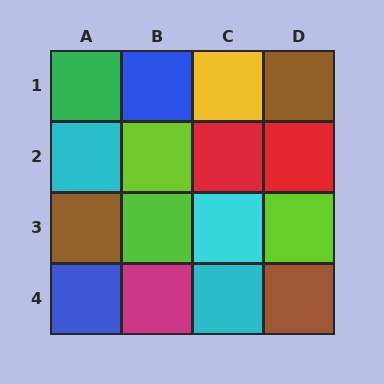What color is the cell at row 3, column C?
Cyan.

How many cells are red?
2 cells are red.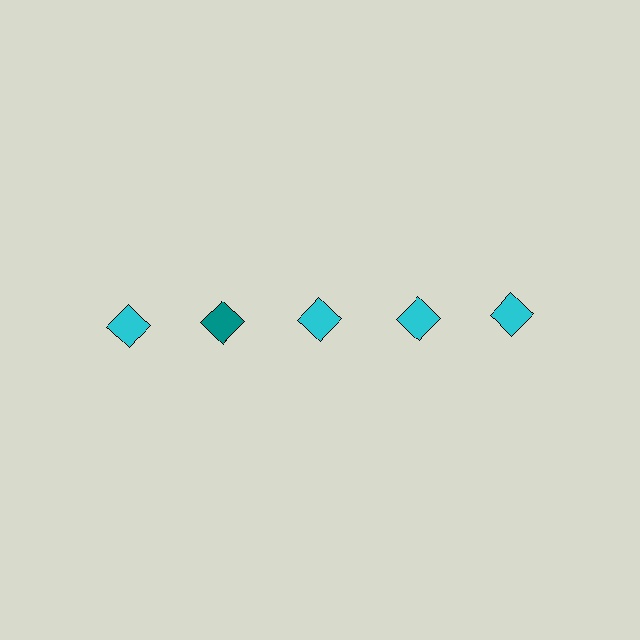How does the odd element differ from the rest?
It has a different color: teal instead of cyan.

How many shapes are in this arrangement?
There are 5 shapes arranged in a grid pattern.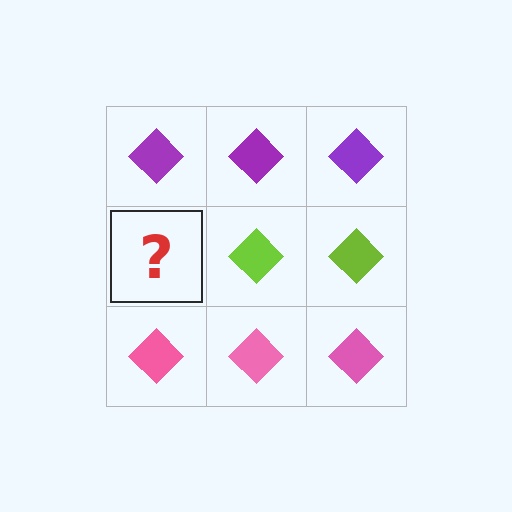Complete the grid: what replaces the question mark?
The question mark should be replaced with a lime diamond.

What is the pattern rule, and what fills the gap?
The rule is that each row has a consistent color. The gap should be filled with a lime diamond.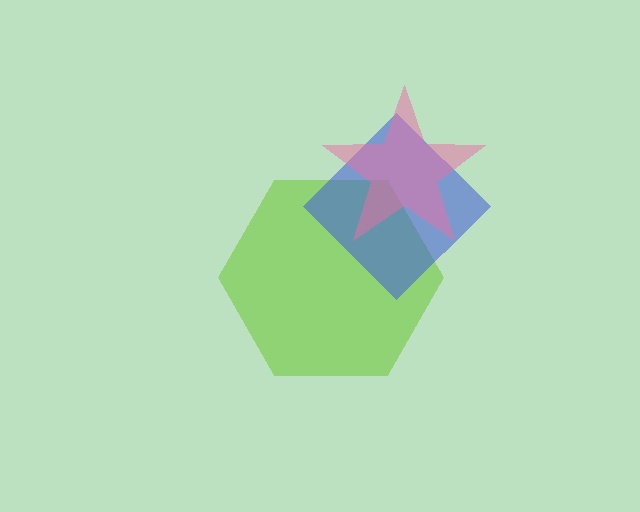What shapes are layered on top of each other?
The layered shapes are: a lime hexagon, a blue diamond, a pink star.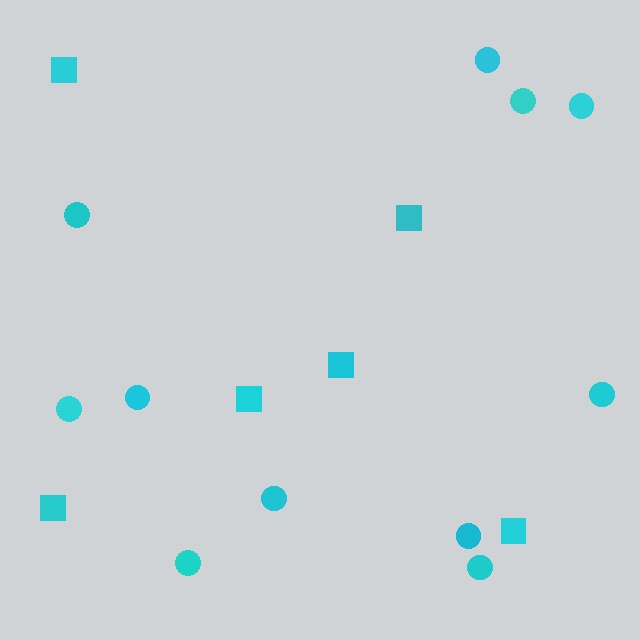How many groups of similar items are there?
There are 2 groups: one group of squares (6) and one group of circles (11).